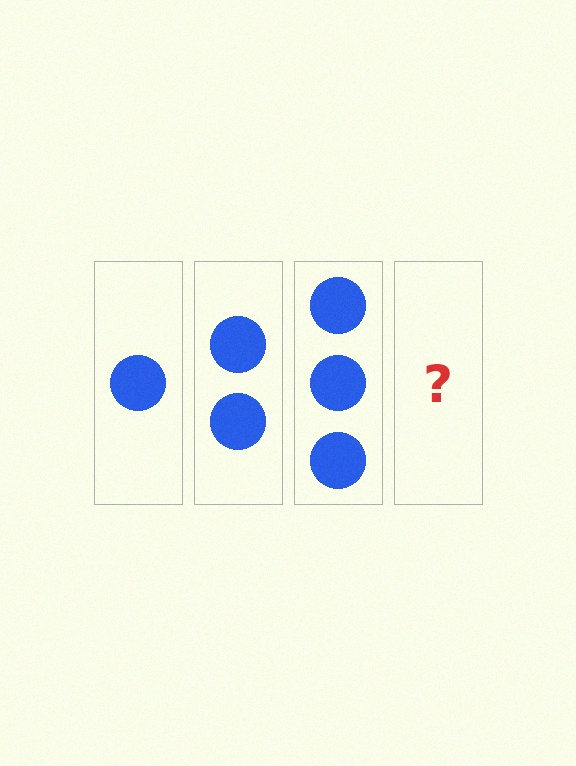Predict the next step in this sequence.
The next step is 4 circles.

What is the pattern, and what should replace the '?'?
The pattern is that each step adds one more circle. The '?' should be 4 circles.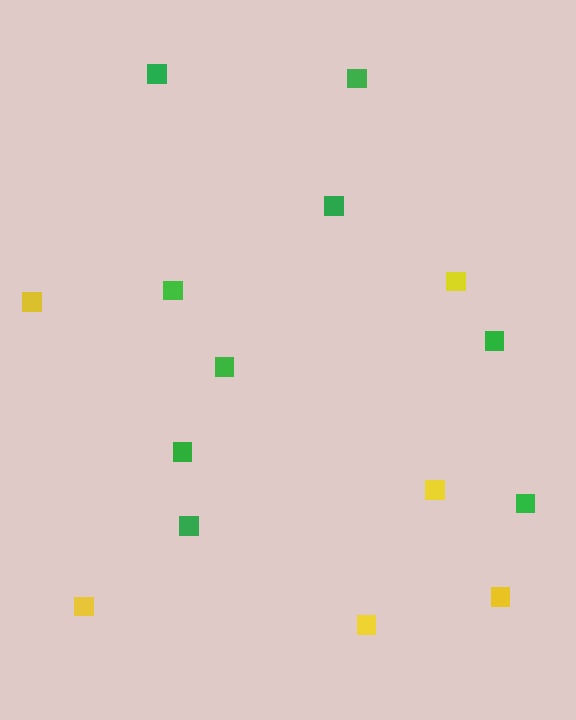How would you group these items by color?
There are 2 groups: one group of green squares (9) and one group of yellow squares (6).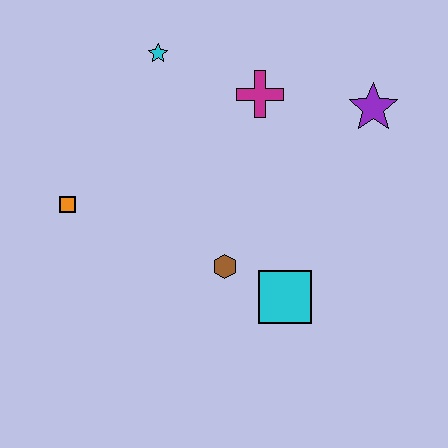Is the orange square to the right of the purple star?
No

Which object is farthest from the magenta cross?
The orange square is farthest from the magenta cross.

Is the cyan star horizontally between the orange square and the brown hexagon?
Yes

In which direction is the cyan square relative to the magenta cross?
The cyan square is below the magenta cross.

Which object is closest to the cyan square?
The brown hexagon is closest to the cyan square.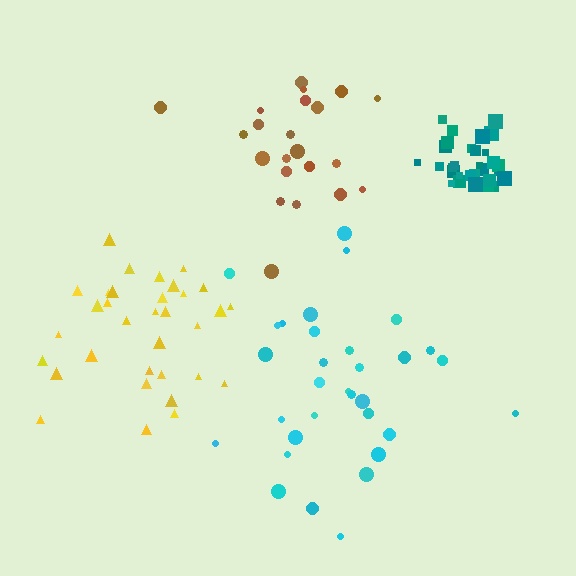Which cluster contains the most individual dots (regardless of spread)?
Yellow (33).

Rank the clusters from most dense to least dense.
teal, yellow, cyan, brown.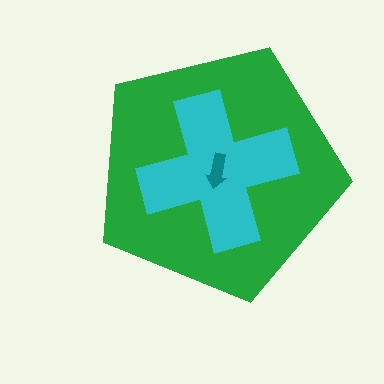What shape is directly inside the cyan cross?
The teal arrow.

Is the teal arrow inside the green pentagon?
Yes.